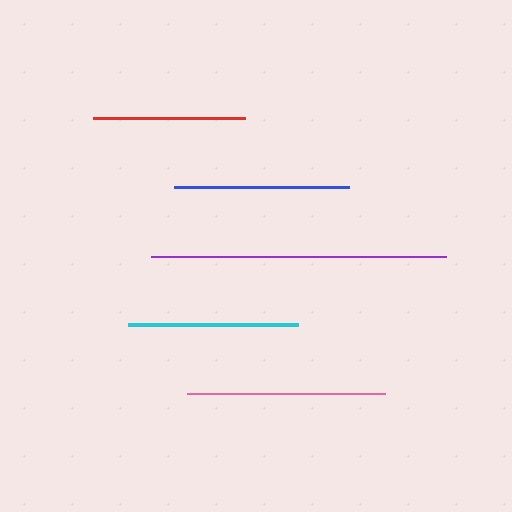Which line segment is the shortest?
The red line is the shortest at approximately 152 pixels.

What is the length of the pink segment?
The pink segment is approximately 198 pixels long.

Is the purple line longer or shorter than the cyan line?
The purple line is longer than the cyan line.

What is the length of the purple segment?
The purple segment is approximately 295 pixels long.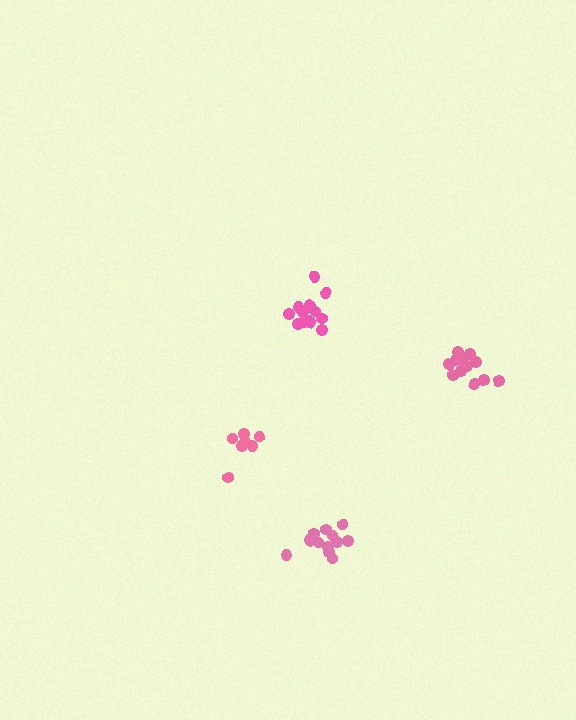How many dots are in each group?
Group 1: 12 dots, Group 2: 13 dots, Group 3: 7 dots, Group 4: 12 dots (44 total).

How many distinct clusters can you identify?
There are 4 distinct clusters.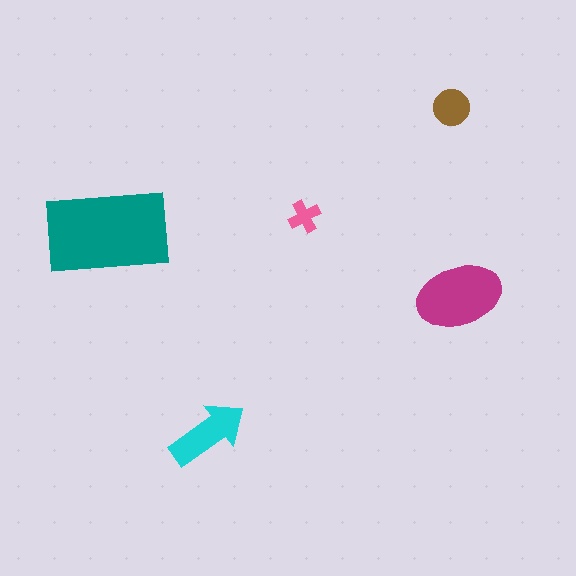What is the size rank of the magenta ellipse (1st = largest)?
2nd.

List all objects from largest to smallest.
The teal rectangle, the magenta ellipse, the cyan arrow, the brown circle, the pink cross.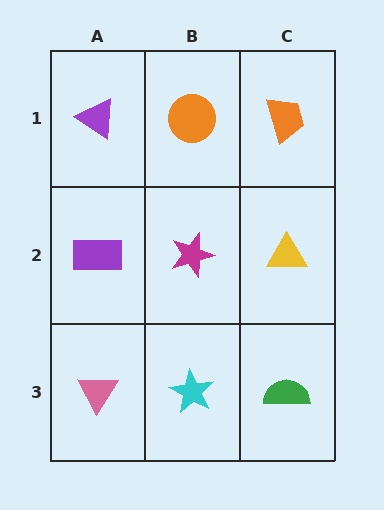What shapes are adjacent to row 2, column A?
A purple triangle (row 1, column A), a pink triangle (row 3, column A), a magenta star (row 2, column B).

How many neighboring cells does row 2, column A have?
3.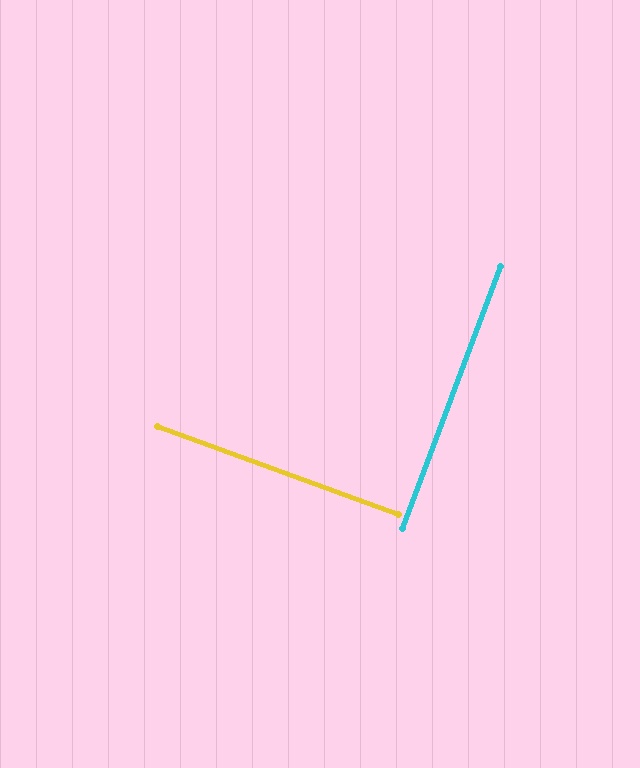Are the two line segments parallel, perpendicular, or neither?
Perpendicular — they meet at approximately 89°.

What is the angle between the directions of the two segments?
Approximately 89 degrees.